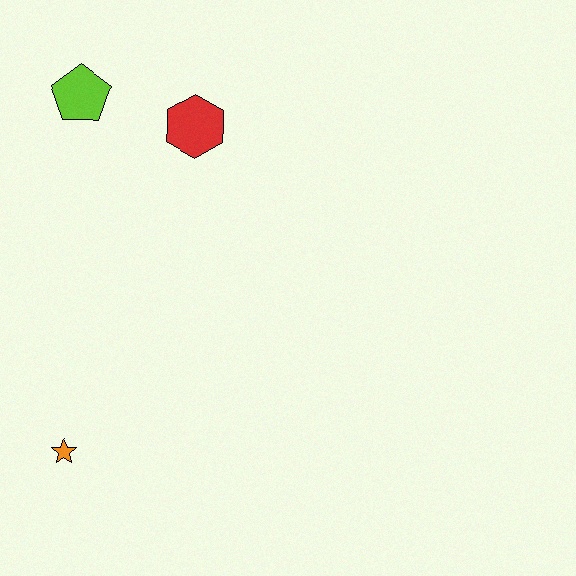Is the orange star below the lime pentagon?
Yes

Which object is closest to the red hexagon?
The lime pentagon is closest to the red hexagon.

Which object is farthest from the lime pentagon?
The orange star is farthest from the lime pentagon.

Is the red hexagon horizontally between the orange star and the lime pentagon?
No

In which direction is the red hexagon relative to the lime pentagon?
The red hexagon is to the right of the lime pentagon.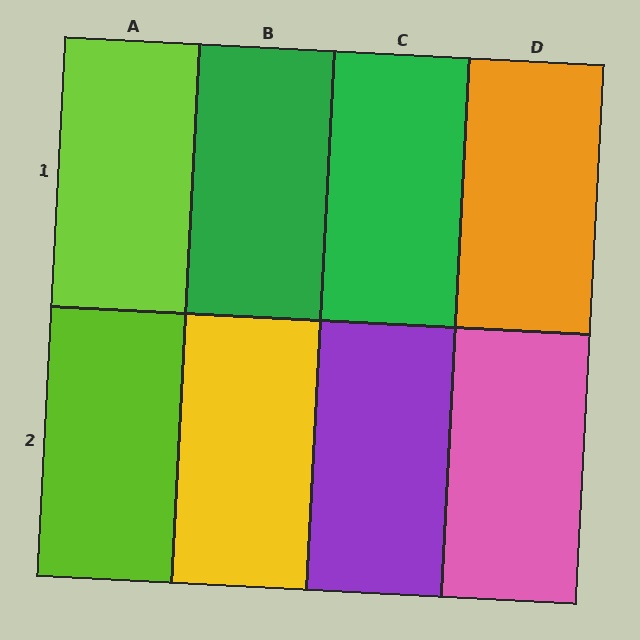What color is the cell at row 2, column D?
Pink.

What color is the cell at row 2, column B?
Yellow.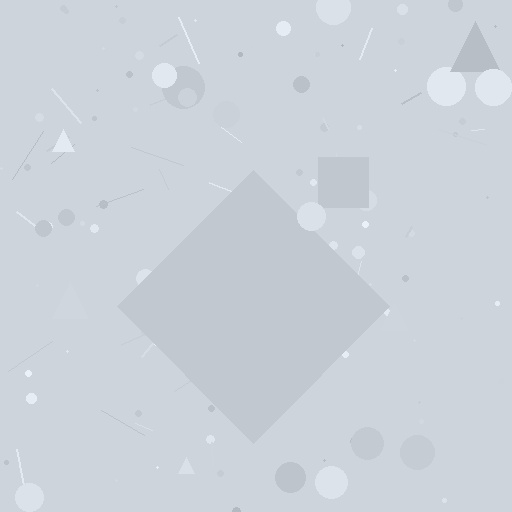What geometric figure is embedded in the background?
A diamond is embedded in the background.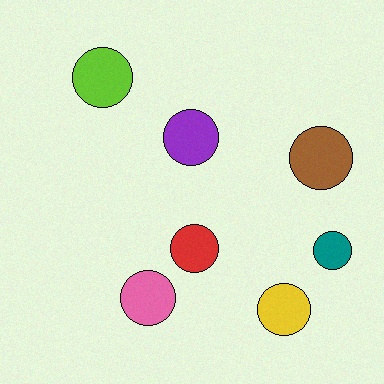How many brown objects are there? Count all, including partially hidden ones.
There is 1 brown object.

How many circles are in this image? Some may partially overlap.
There are 7 circles.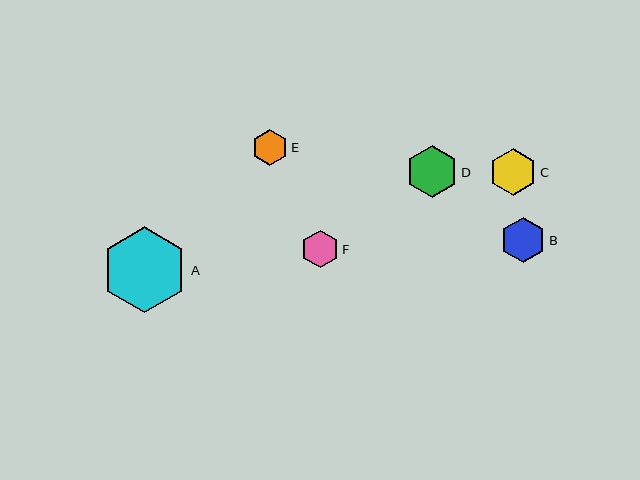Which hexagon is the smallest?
Hexagon E is the smallest with a size of approximately 36 pixels.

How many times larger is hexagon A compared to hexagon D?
Hexagon A is approximately 1.7 times the size of hexagon D.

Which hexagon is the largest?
Hexagon A is the largest with a size of approximately 86 pixels.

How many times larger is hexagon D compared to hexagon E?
Hexagon D is approximately 1.4 times the size of hexagon E.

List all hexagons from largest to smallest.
From largest to smallest: A, D, C, B, F, E.